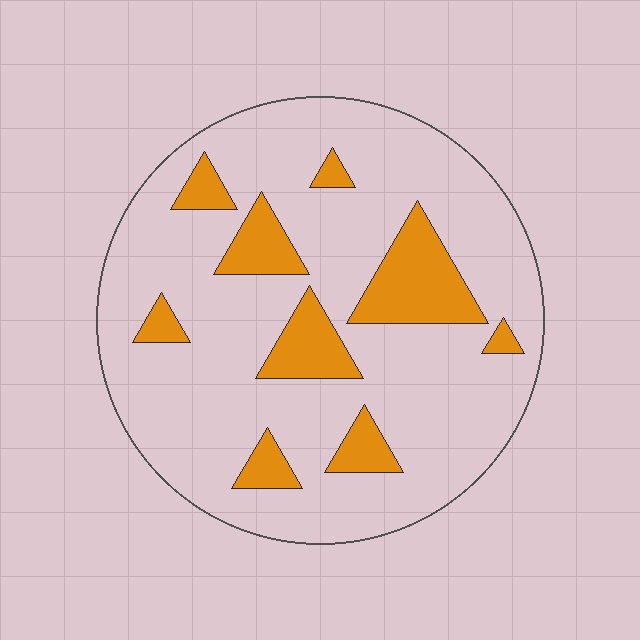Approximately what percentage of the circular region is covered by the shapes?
Approximately 20%.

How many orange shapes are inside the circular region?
9.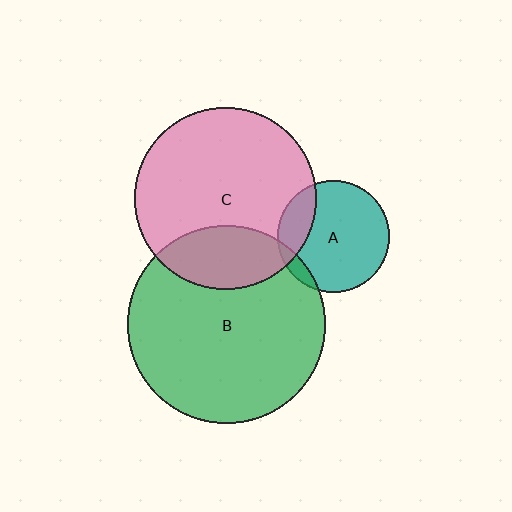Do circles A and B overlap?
Yes.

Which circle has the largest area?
Circle B (green).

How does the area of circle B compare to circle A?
Approximately 3.1 times.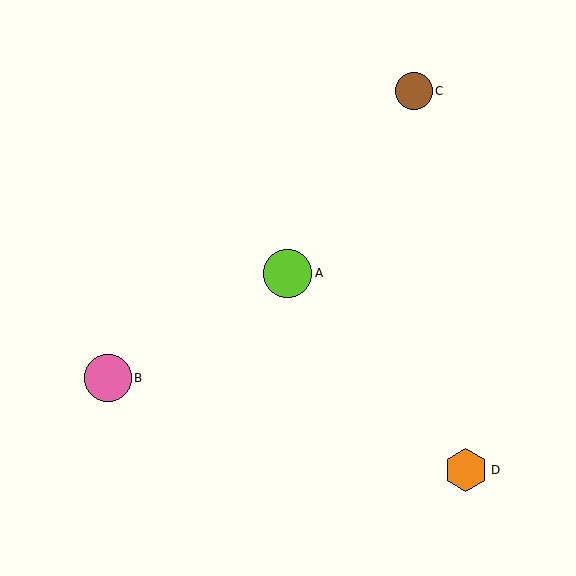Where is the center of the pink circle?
The center of the pink circle is at (108, 378).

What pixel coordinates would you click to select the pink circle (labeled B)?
Click at (108, 378) to select the pink circle B.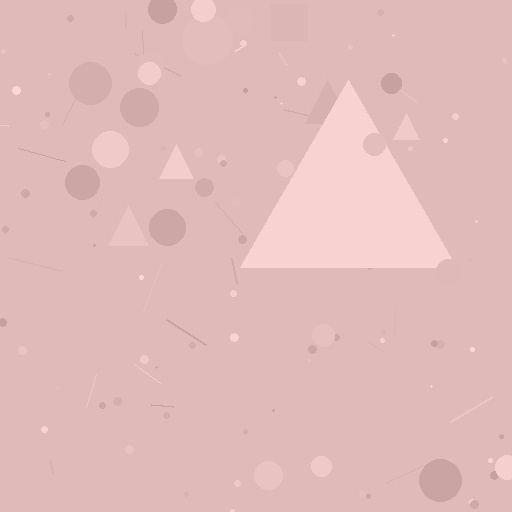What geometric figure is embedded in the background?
A triangle is embedded in the background.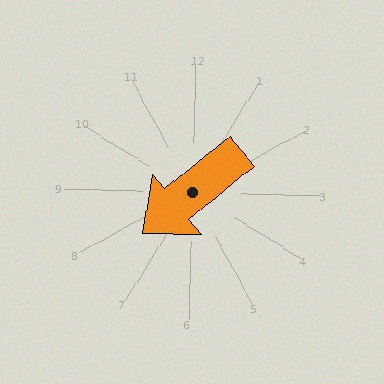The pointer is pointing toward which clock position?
Roughly 8 o'clock.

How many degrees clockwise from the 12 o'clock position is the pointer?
Approximately 229 degrees.